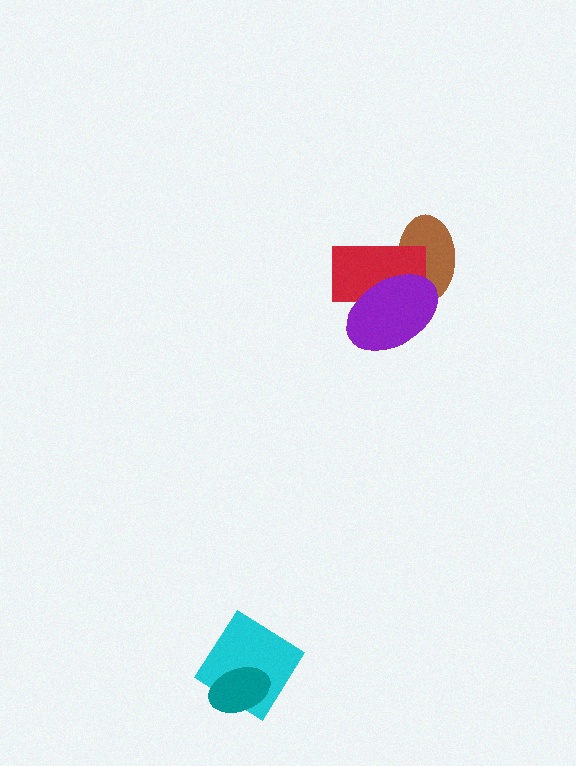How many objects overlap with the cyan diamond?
1 object overlaps with the cyan diamond.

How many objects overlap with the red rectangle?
2 objects overlap with the red rectangle.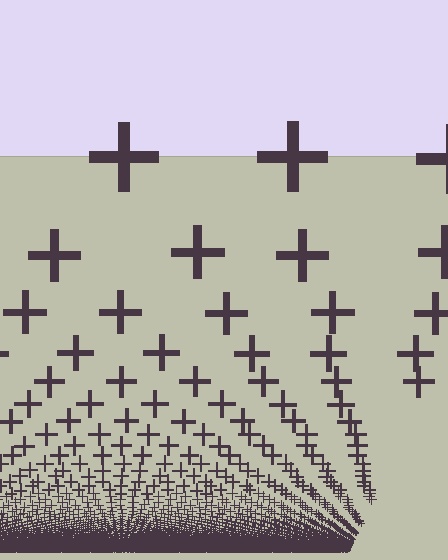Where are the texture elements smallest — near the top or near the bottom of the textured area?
Near the bottom.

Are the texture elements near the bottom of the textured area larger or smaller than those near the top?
Smaller. The gradient is inverted — elements near the bottom are smaller and denser.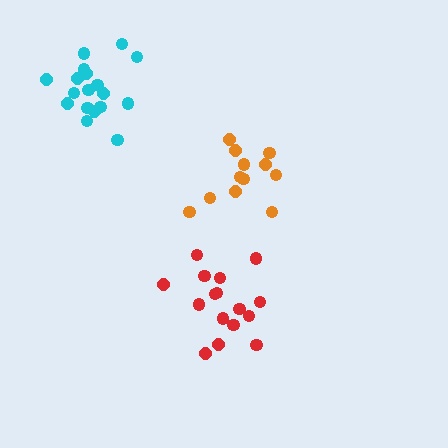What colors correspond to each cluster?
The clusters are colored: orange, red, cyan.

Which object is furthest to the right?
The orange cluster is rightmost.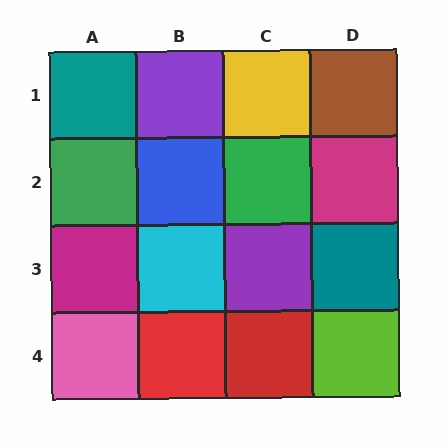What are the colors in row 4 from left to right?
Pink, red, red, lime.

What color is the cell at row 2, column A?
Green.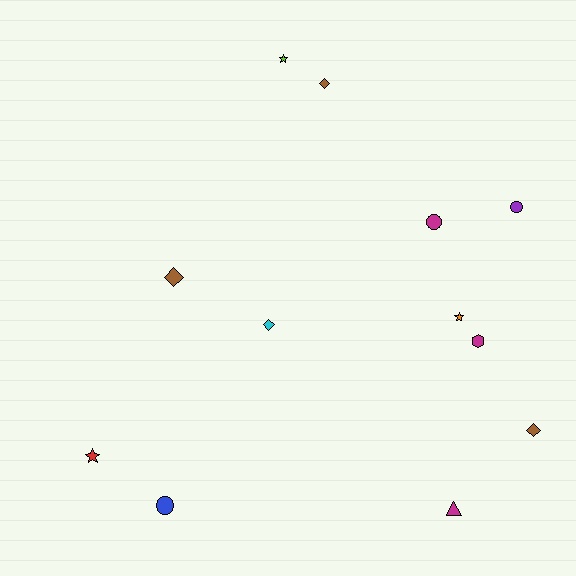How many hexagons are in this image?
There is 1 hexagon.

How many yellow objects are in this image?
There are no yellow objects.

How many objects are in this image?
There are 12 objects.